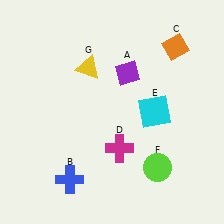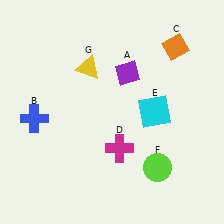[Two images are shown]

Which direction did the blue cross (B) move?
The blue cross (B) moved up.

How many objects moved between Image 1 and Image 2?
1 object moved between the two images.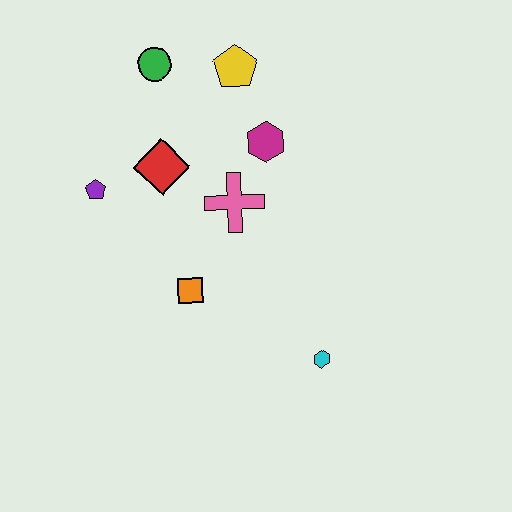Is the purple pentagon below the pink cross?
No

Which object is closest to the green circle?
The yellow pentagon is closest to the green circle.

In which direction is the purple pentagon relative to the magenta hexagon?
The purple pentagon is to the left of the magenta hexagon.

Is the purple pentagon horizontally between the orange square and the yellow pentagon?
No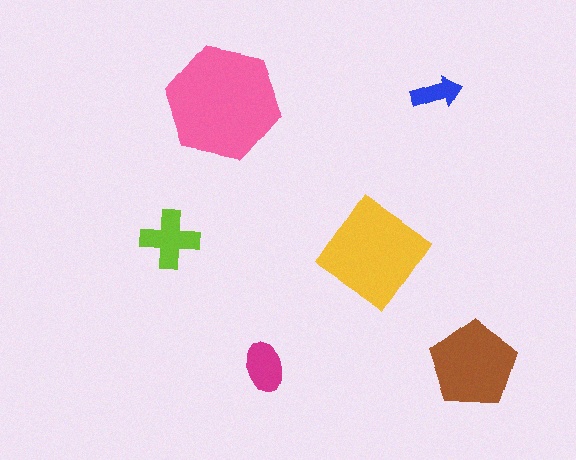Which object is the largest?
The pink hexagon.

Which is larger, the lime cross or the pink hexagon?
The pink hexagon.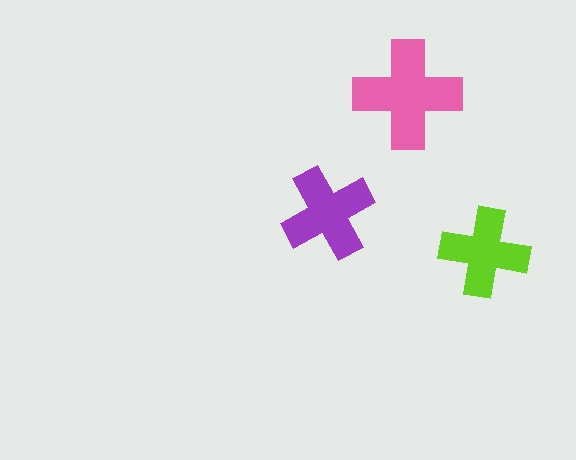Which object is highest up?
The pink cross is topmost.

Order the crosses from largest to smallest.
the pink one, the purple one, the lime one.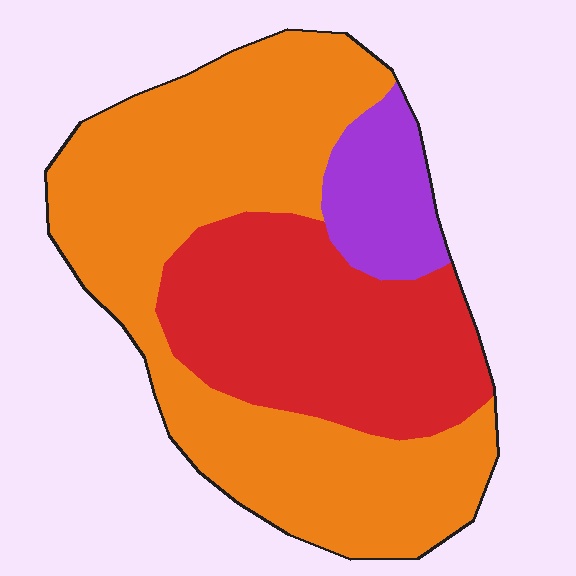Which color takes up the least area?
Purple, at roughly 10%.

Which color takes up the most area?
Orange, at roughly 55%.